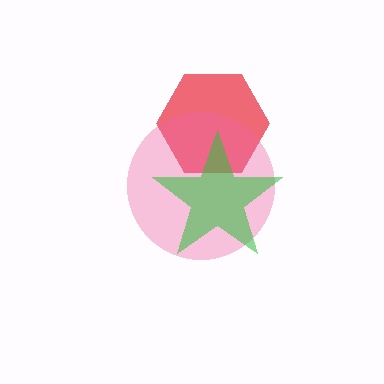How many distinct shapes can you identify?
There are 3 distinct shapes: a red hexagon, a pink circle, a green star.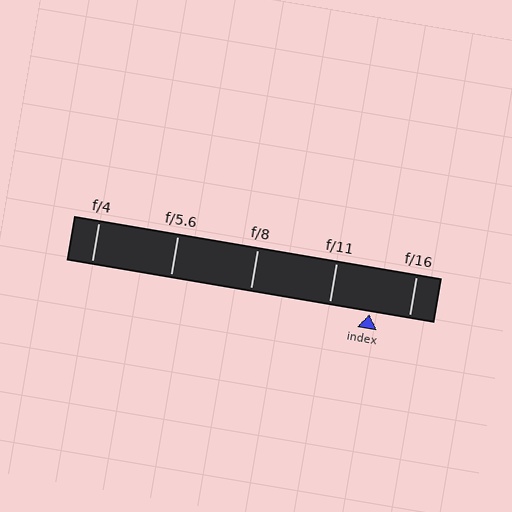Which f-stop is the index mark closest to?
The index mark is closest to f/16.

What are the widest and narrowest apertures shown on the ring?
The widest aperture shown is f/4 and the narrowest is f/16.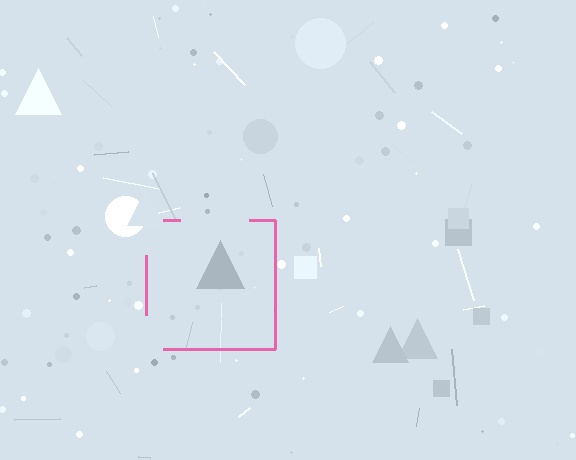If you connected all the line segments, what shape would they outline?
They would outline a square.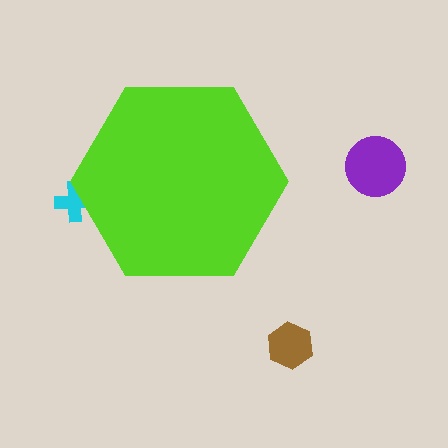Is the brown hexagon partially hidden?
No, the brown hexagon is fully visible.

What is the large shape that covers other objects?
A lime hexagon.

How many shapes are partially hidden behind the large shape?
1 shape is partially hidden.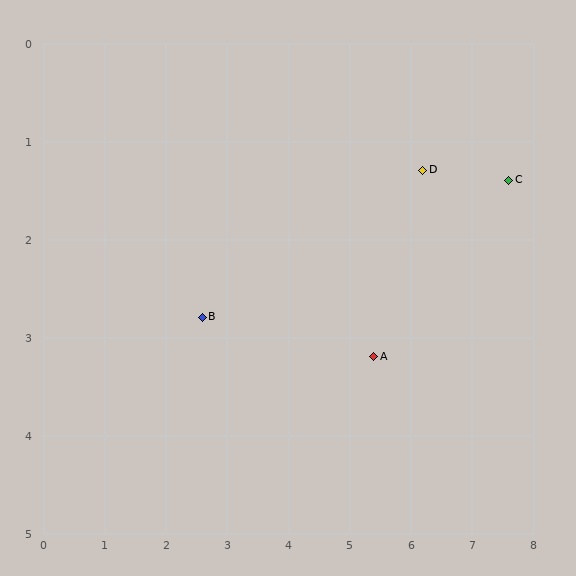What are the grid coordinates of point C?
Point C is at approximately (7.6, 1.4).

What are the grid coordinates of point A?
Point A is at approximately (5.4, 3.2).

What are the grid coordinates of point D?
Point D is at approximately (6.2, 1.3).